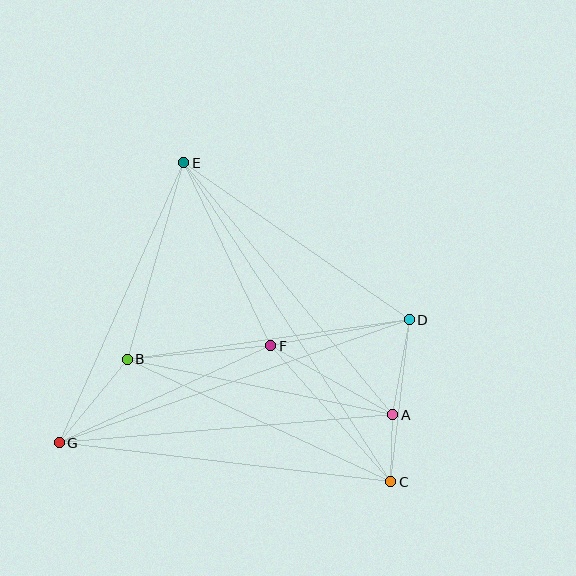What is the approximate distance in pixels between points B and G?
The distance between B and G is approximately 107 pixels.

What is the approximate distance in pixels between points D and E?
The distance between D and E is approximately 275 pixels.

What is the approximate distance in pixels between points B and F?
The distance between B and F is approximately 145 pixels.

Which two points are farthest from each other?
Points C and E are farthest from each other.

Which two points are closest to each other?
Points A and C are closest to each other.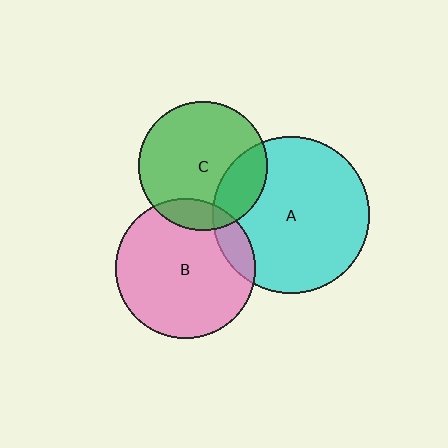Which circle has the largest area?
Circle A (cyan).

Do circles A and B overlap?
Yes.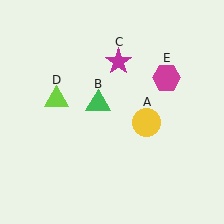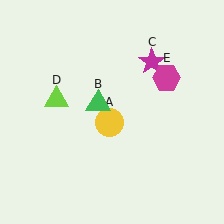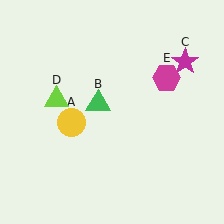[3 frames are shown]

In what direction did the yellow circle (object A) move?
The yellow circle (object A) moved left.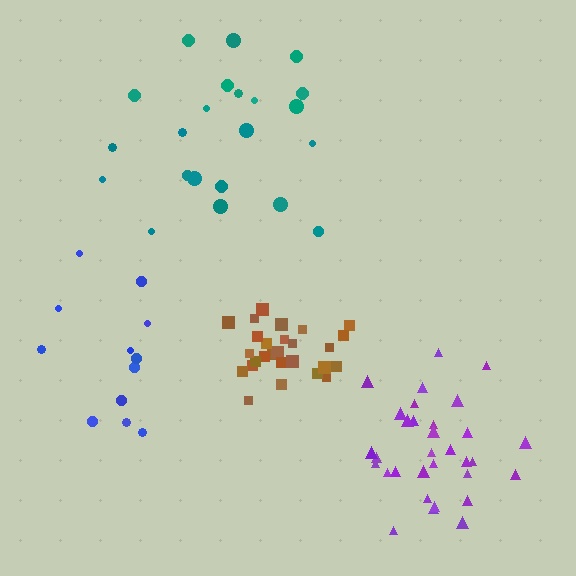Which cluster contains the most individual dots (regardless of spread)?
Purple (32).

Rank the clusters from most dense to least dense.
brown, purple, teal, blue.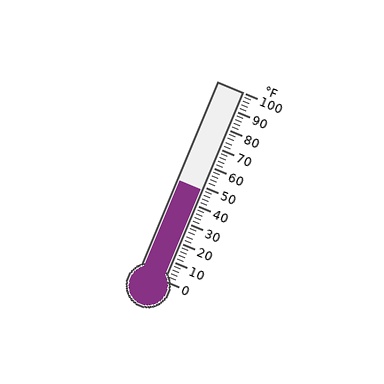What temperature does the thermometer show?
The thermometer shows approximately 48°F.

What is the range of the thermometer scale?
The thermometer scale ranges from 0°F to 100°F.